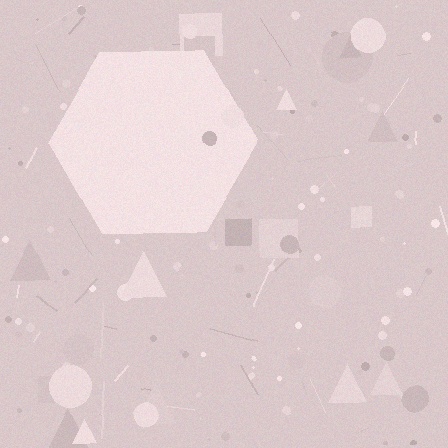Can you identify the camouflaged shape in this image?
The camouflaged shape is a hexagon.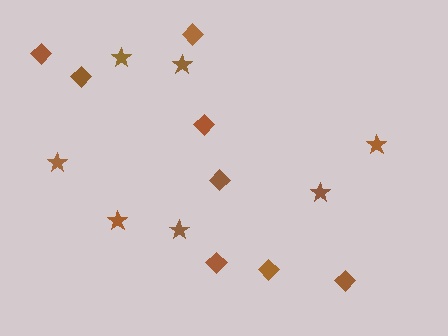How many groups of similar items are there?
There are 2 groups: one group of stars (7) and one group of diamonds (8).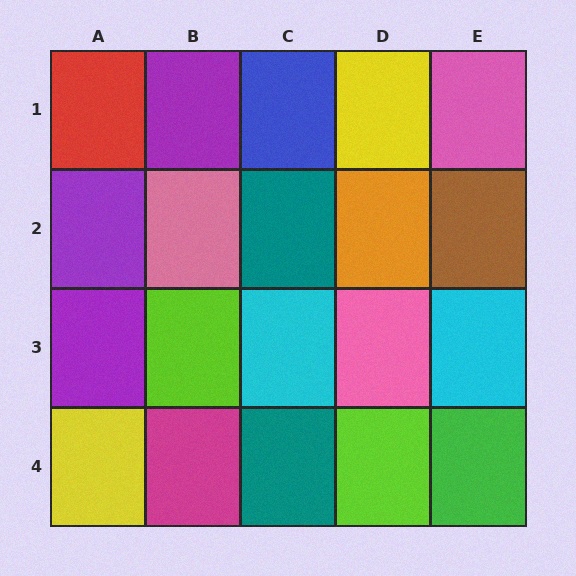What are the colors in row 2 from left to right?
Purple, pink, teal, orange, brown.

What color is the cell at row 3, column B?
Lime.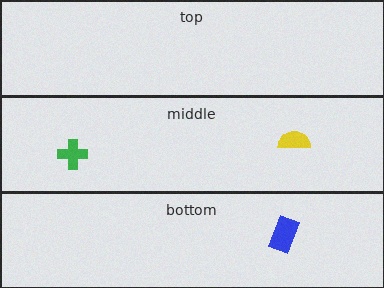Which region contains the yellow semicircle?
The middle region.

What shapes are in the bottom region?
The blue rectangle.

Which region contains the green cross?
The middle region.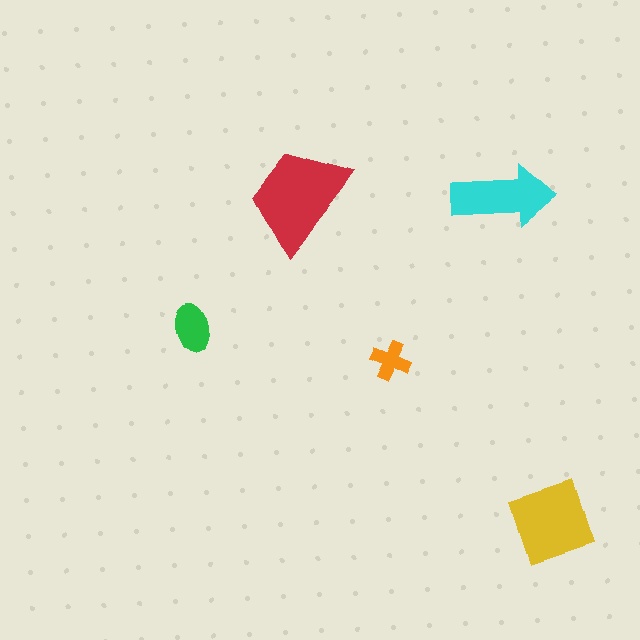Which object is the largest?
The red trapezoid.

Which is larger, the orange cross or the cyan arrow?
The cyan arrow.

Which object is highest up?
The red trapezoid is topmost.